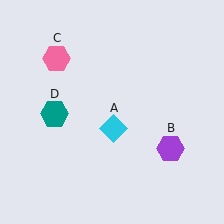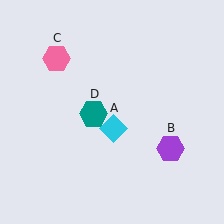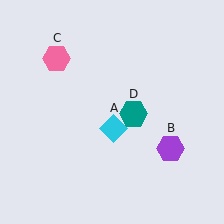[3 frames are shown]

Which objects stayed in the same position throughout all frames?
Cyan diamond (object A) and purple hexagon (object B) and pink hexagon (object C) remained stationary.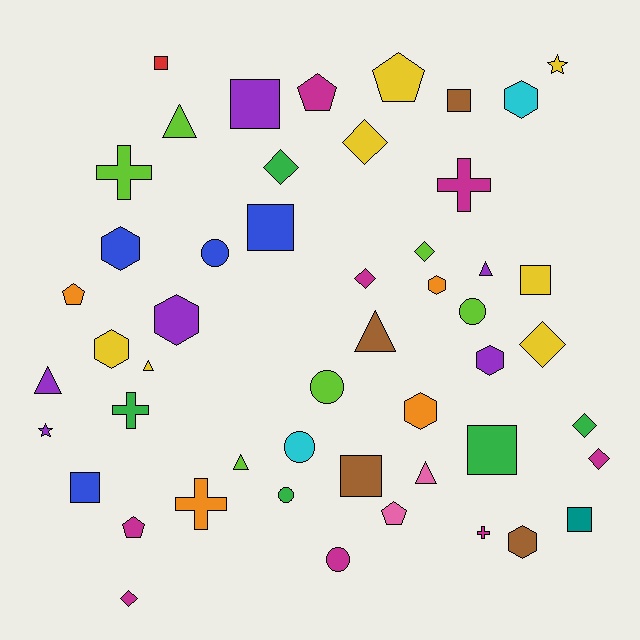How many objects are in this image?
There are 50 objects.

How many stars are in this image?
There are 2 stars.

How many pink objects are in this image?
There are 2 pink objects.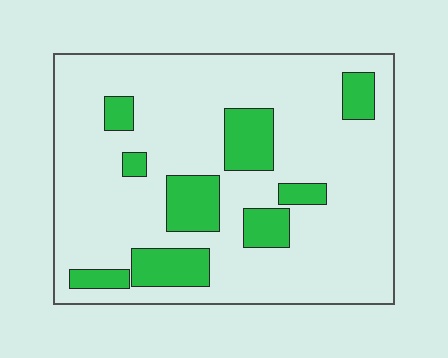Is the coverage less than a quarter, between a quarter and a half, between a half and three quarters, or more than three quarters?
Less than a quarter.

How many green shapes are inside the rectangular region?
9.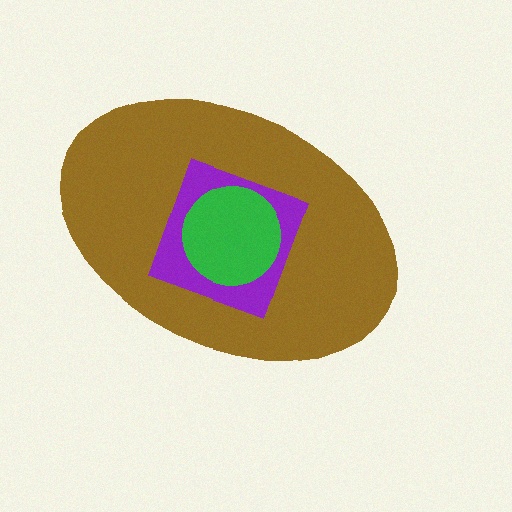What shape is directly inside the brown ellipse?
The purple square.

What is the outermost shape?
The brown ellipse.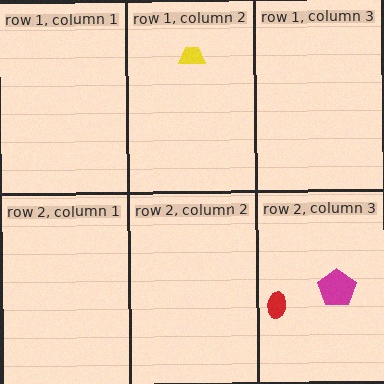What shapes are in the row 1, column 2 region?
The yellow trapezoid.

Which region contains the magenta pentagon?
The row 2, column 3 region.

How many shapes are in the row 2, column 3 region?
2.